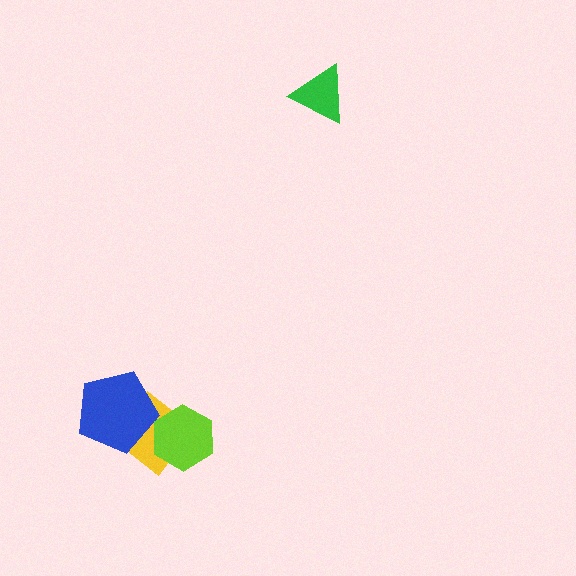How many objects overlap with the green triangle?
0 objects overlap with the green triangle.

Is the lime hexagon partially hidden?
No, no other shape covers it.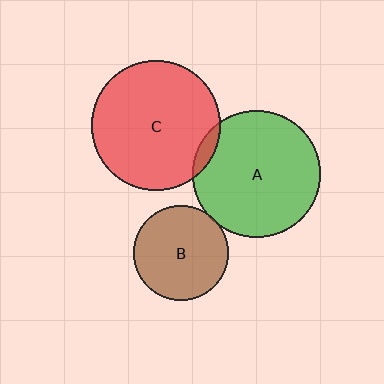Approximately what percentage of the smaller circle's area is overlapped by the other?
Approximately 5%.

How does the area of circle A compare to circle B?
Approximately 1.8 times.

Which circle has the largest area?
Circle C (red).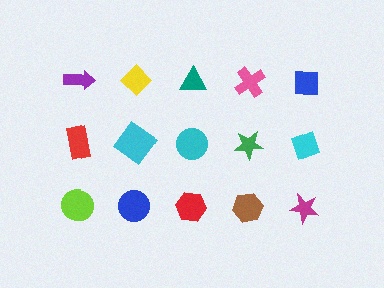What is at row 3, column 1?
A lime circle.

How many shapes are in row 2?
5 shapes.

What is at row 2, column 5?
A cyan diamond.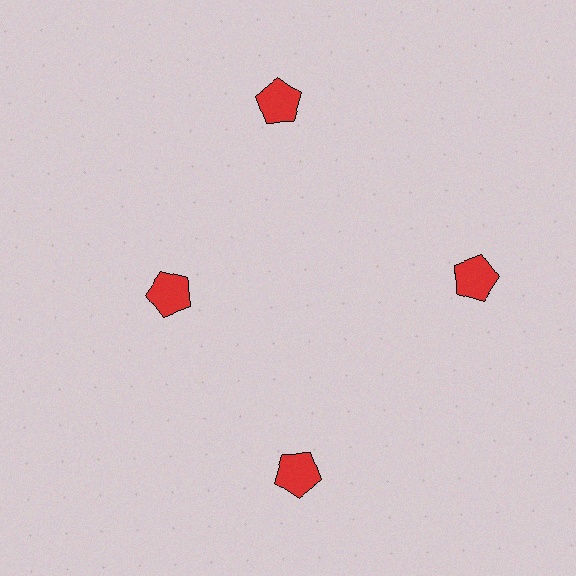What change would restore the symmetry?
The symmetry would be restored by moving it outward, back onto the ring so that all 4 pentagons sit at equal angles and equal distance from the center.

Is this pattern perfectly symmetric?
No. The 4 red pentagons are arranged in a ring, but one element near the 9 o'clock position is pulled inward toward the center, breaking the 4-fold rotational symmetry.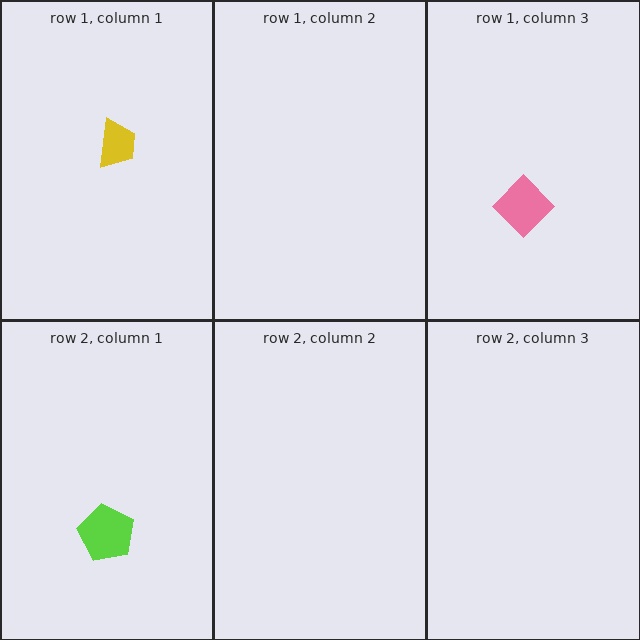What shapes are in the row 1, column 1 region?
The yellow trapezoid.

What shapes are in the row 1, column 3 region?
The pink diamond.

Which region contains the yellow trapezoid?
The row 1, column 1 region.